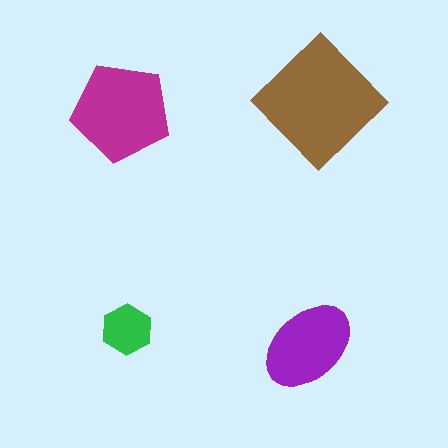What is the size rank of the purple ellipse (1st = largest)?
3rd.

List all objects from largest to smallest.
The brown diamond, the magenta pentagon, the purple ellipse, the green hexagon.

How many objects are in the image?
There are 4 objects in the image.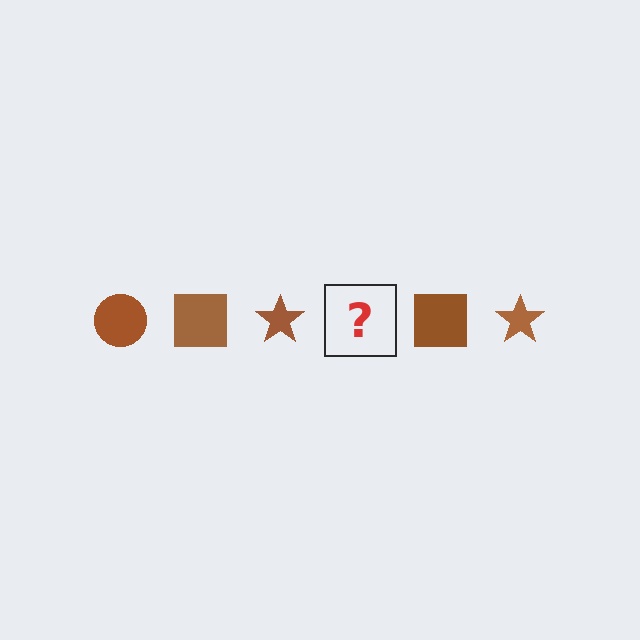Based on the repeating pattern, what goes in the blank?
The blank should be a brown circle.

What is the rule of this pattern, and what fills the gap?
The rule is that the pattern cycles through circle, square, star shapes in brown. The gap should be filled with a brown circle.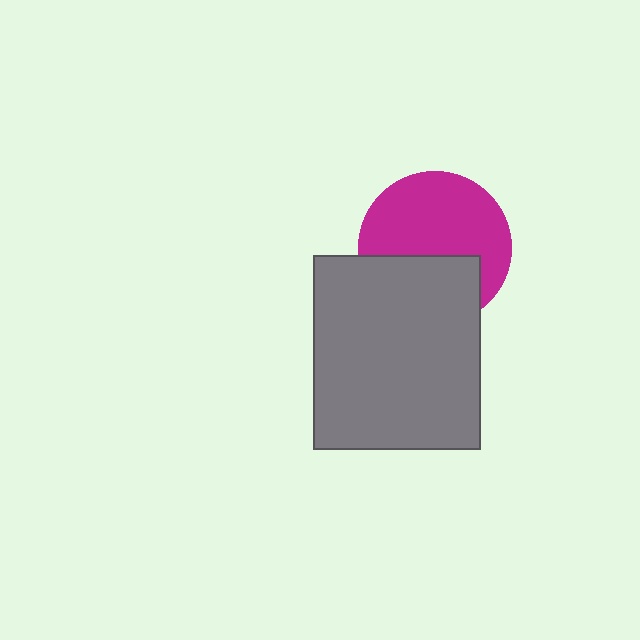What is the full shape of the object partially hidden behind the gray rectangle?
The partially hidden object is a magenta circle.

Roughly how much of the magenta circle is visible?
About half of it is visible (roughly 62%).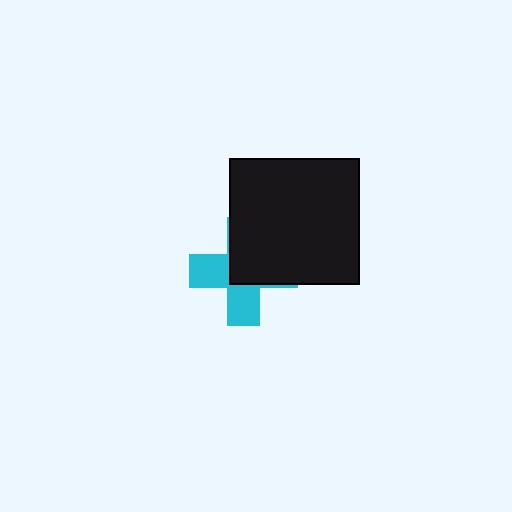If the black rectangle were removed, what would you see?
You would see the complete cyan cross.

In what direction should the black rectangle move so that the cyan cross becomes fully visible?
The black rectangle should move toward the upper-right. That is the shortest direction to clear the overlap and leave the cyan cross fully visible.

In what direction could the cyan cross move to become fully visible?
The cyan cross could move toward the lower-left. That would shift it out from behind the black rectangle entirely.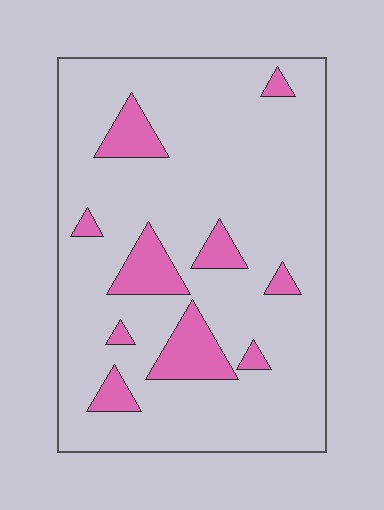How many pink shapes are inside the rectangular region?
10.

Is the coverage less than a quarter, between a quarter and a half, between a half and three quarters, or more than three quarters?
Less than a quarter.